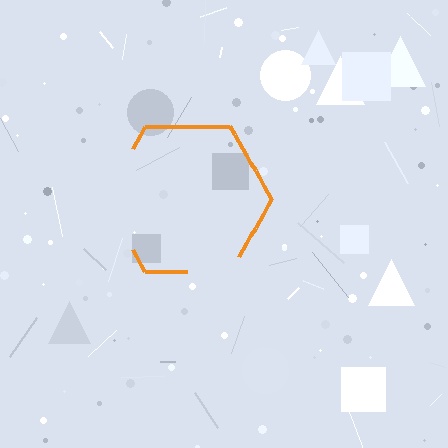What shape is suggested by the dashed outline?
The dashed outline suggests a hexagon.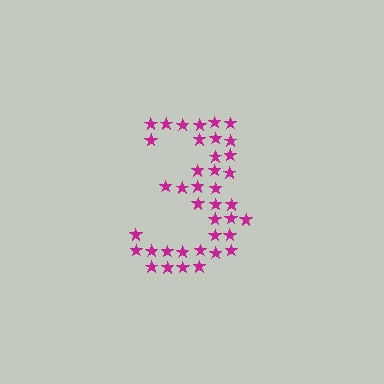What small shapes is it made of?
It is made of small stars.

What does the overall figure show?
The overall figure shows the digit 3.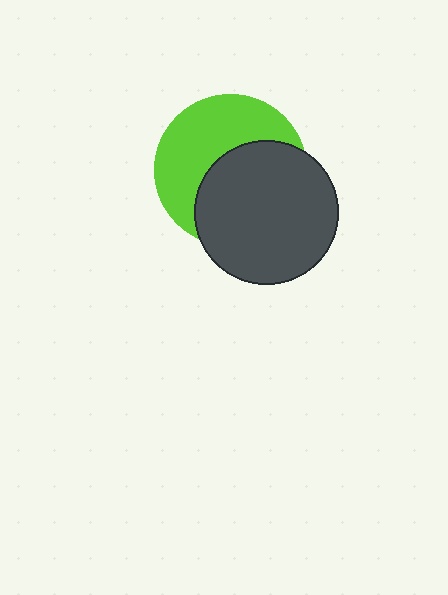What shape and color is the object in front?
The object in front is a dark gray circle.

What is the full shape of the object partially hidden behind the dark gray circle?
The partially hidden object is a lime circle.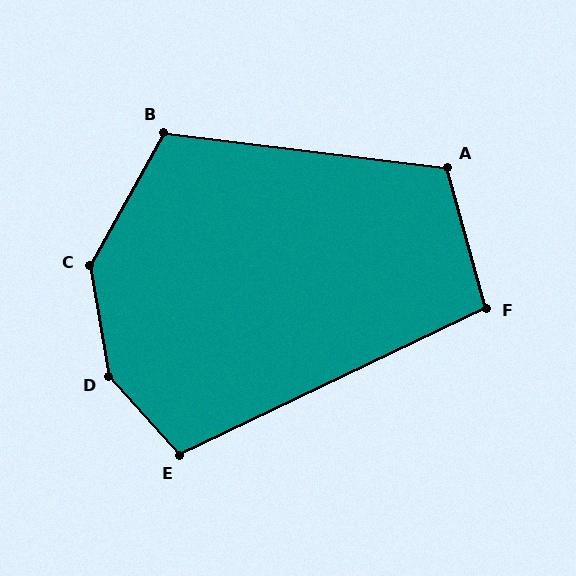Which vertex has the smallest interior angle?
F, at approximately 100 degrees.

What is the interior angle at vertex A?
Approximately 113 degrees (obtuse).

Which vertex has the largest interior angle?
D, at approximately 148 degrees.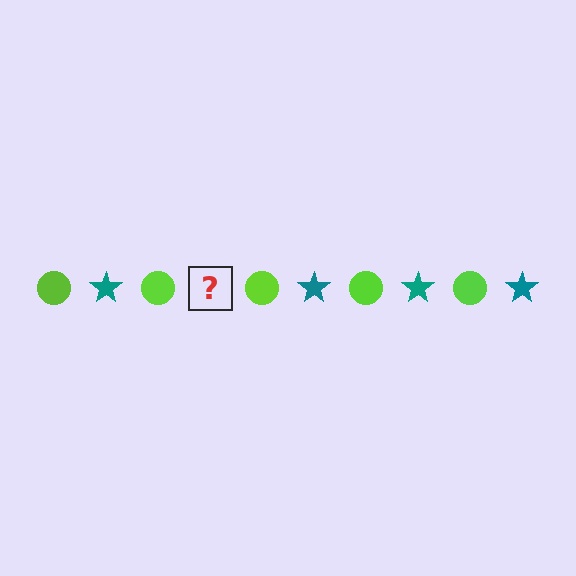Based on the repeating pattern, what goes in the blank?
The blank should be a teal star.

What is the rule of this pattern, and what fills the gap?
The rule is that the pattern alternates between lime circle and teal star. The gap should be filled with a teal star.